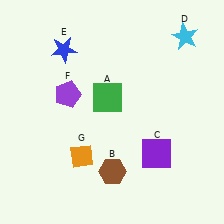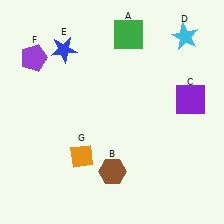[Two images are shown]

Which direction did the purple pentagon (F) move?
The purple pentagon (F) moved up.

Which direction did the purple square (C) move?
The purple square (C) moved up.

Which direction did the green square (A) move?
The green square (A) moved up.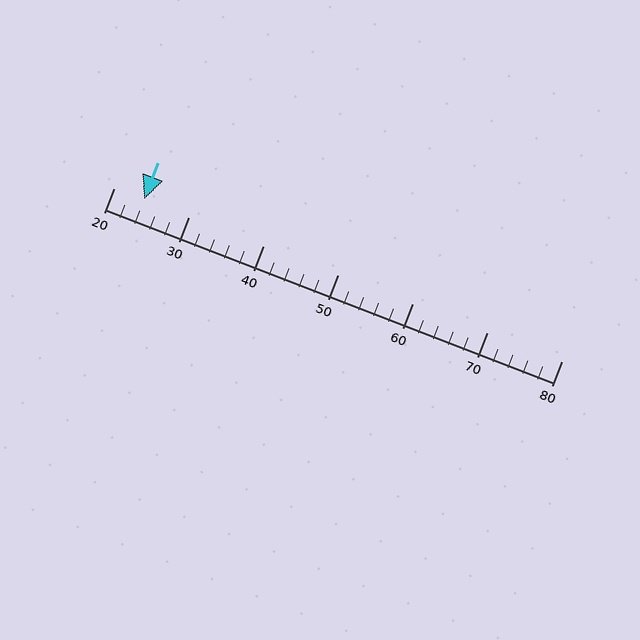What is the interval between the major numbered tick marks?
The major tick marks are spaced 10 units apart.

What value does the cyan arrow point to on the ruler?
The cyan arrow points to approximately 24.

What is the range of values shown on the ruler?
The ruler shows values from 20 to 80.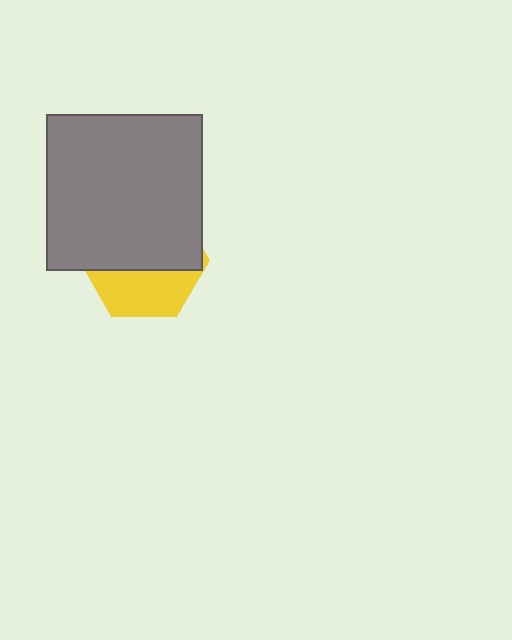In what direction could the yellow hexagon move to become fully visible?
The yellow hexagon could move down. That would shift it out from behind the gray square entirely.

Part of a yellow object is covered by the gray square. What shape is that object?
It is a hexagon.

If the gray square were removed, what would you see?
You would see the complete yellow hexagon.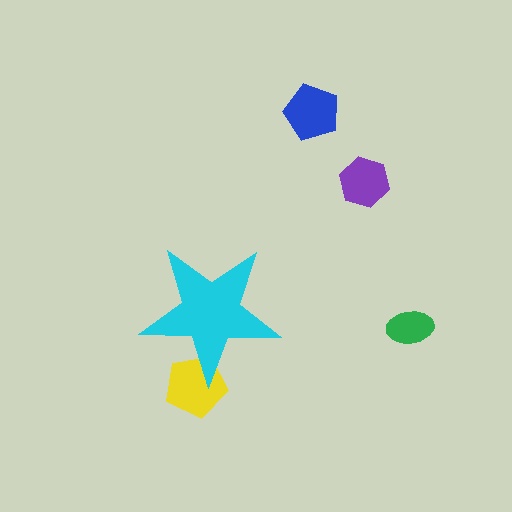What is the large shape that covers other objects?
A cyan star.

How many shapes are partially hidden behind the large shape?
1 shape is partially hidden.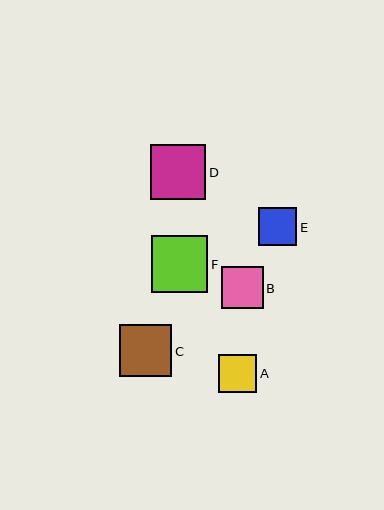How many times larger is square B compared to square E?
Square B is approximately 1.1 times the size of square E.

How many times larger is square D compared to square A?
Square D is approximately 1.5 times the size of square A.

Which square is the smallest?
Square E is the smallest with a size of approximately 38 pixels.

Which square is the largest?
Square F is the largest with a size of approximately 57 pixels.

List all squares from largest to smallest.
From largest to smallest: F, D, C, B, A, E.